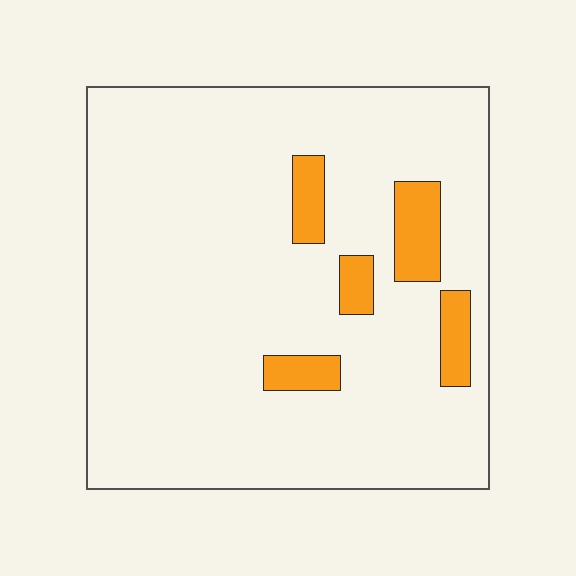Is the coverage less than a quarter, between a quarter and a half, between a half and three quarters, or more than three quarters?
Less than a quarter.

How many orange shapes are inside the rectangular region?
5.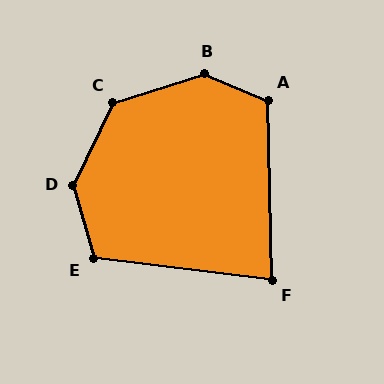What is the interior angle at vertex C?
Approximately 133 degrees (obtuse).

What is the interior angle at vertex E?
Approximately 112 degrees (obtuse).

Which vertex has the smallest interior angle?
F, at approximately 82 degrees.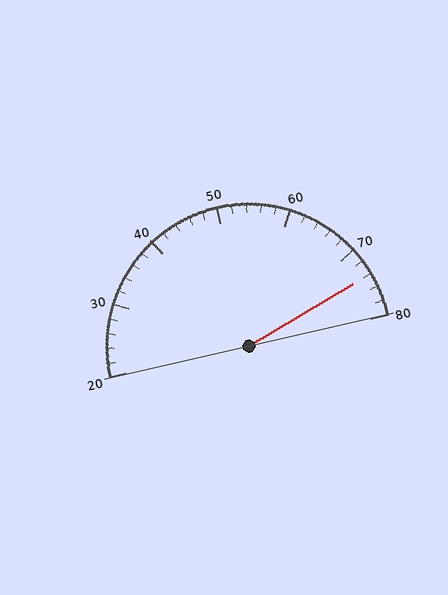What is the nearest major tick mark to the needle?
The nearest major tick mark is 70.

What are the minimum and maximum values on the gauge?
The gauge ranges from 20 to 80.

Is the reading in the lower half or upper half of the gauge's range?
The reading is in the upper half of the range (20 to 80).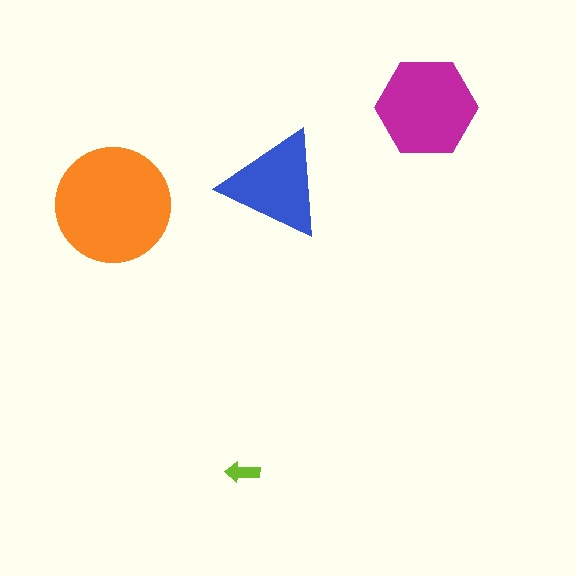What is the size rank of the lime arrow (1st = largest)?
4th.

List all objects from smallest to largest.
The lime arrow, the blue triangle, the magenta hexagon, the orange circle.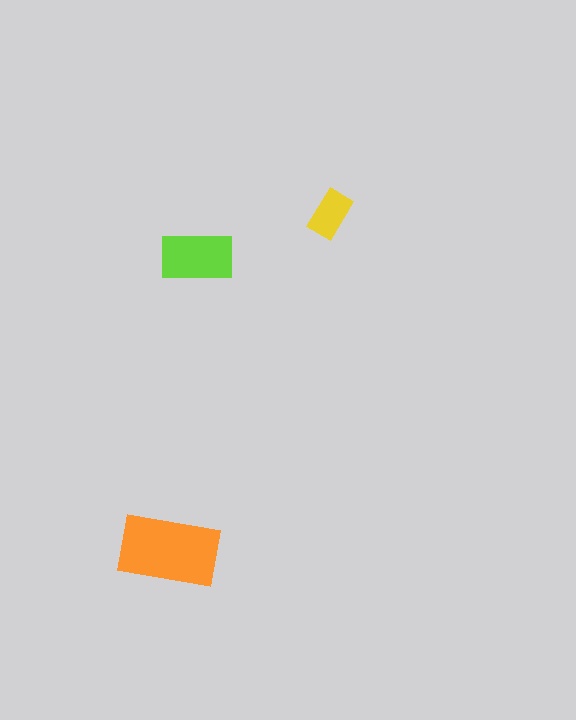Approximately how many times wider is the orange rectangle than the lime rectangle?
About 1.5 times wider.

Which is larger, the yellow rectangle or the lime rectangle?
The lime one.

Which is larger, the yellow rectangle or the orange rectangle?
The orange one.